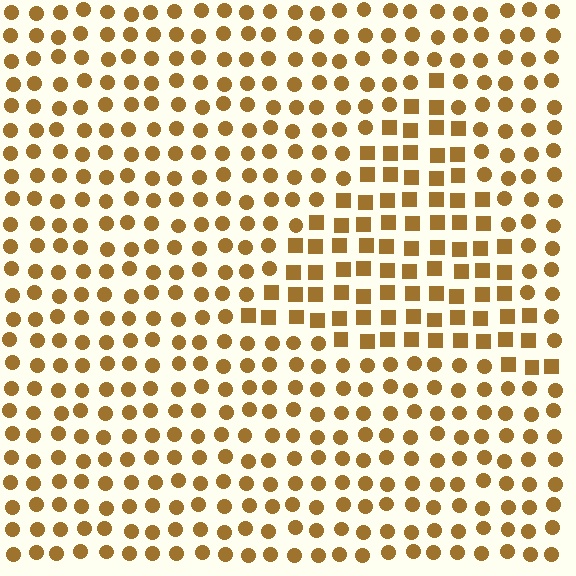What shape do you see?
I see a triangle.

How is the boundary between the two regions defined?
The boundary is defined by a change in element shape: squares inside vs. circles outside. All elements share the same color and spacing.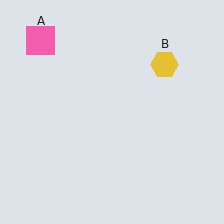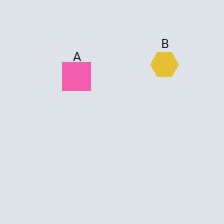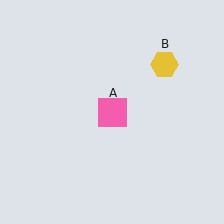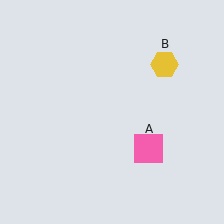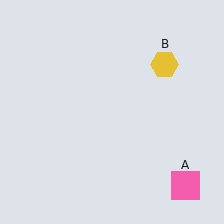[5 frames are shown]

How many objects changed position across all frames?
1 object changed position: pink square (object A).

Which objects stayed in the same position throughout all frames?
Yellow hexagon (object B) remained stationary.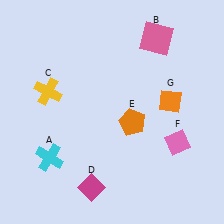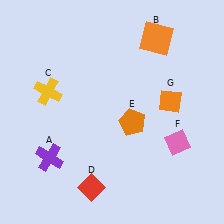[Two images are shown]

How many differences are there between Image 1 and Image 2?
There are 3 differences between the two images.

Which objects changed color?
A changed from cyan to purple. B changed from pink to orange. D changed from magenta to red.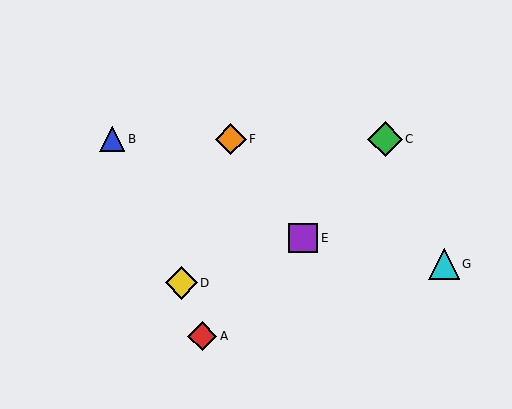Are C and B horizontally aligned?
Yes, both are at y≈139.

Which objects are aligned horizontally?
Objects B, C, F are aligned horizontally.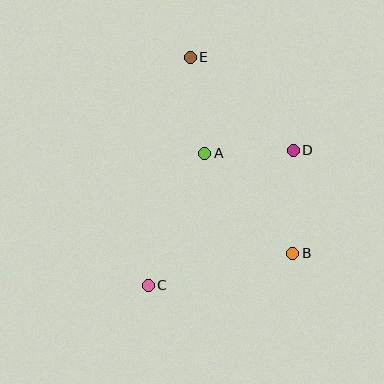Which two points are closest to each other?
Points A and D are closest to each other.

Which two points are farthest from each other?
Points C and E are farthest from each other.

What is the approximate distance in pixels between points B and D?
The distance between B and D is approximately 103 pixels.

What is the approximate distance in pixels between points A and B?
The distance between A and B is approximately 133 pixels.